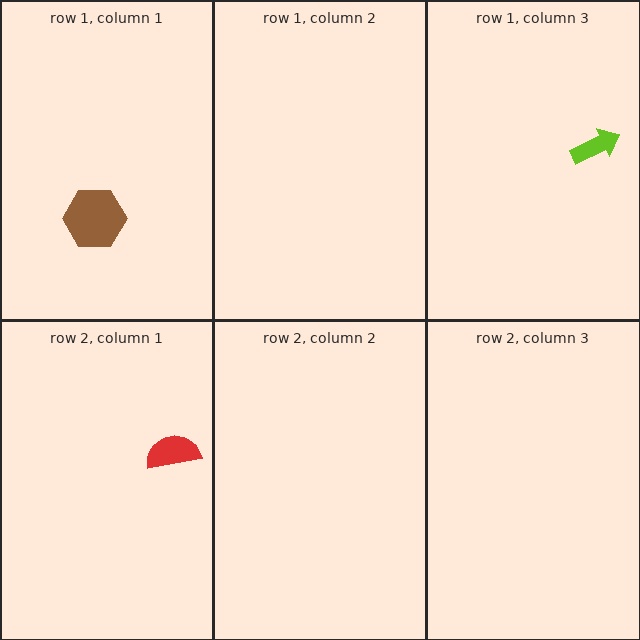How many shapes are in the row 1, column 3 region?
1.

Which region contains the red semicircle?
The row 2, column 1 region.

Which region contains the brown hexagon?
The row 1, column 1 region.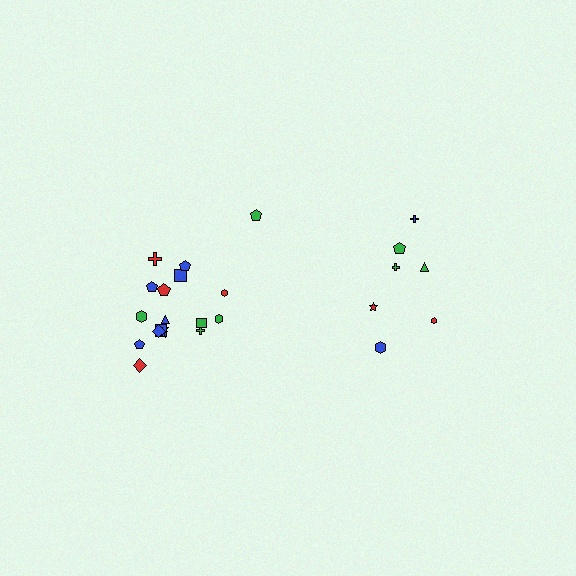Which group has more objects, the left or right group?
The left group.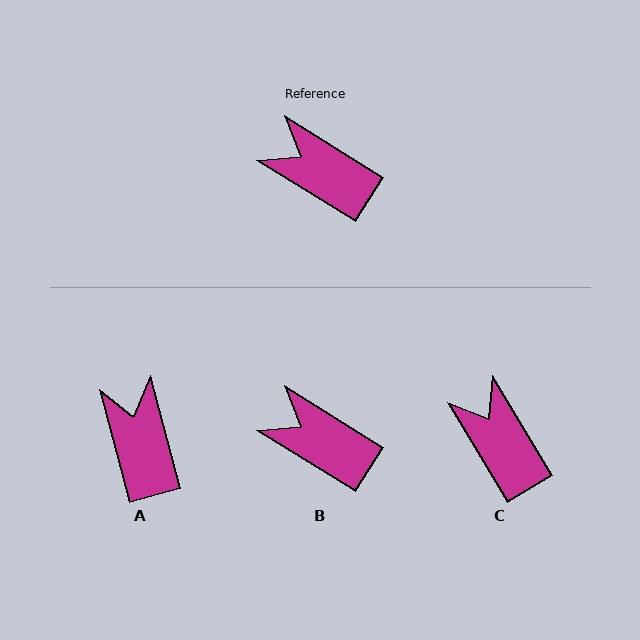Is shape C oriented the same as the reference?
No, it is off by about 28 degrees.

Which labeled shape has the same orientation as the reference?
B.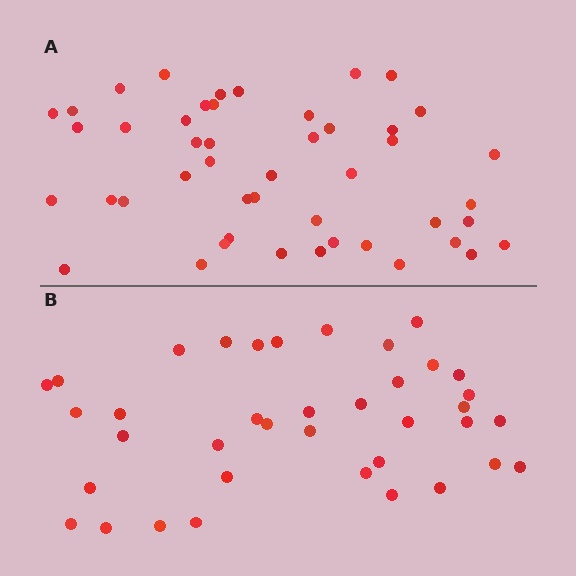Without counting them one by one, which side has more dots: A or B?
Region A (the top region) has more dots.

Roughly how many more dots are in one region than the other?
Region A has roughly 8 or so more dots than region B.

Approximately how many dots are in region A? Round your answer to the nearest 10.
About 50 dots. (The exact count is 47, which rounds to 50.)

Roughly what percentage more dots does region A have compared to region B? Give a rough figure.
About 25% more.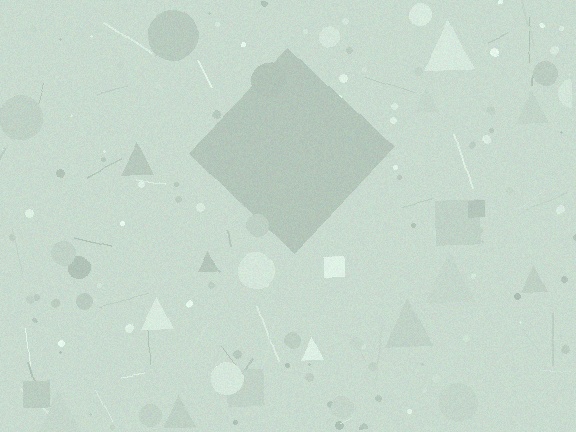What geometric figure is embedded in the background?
A diamond is embedded in the background.